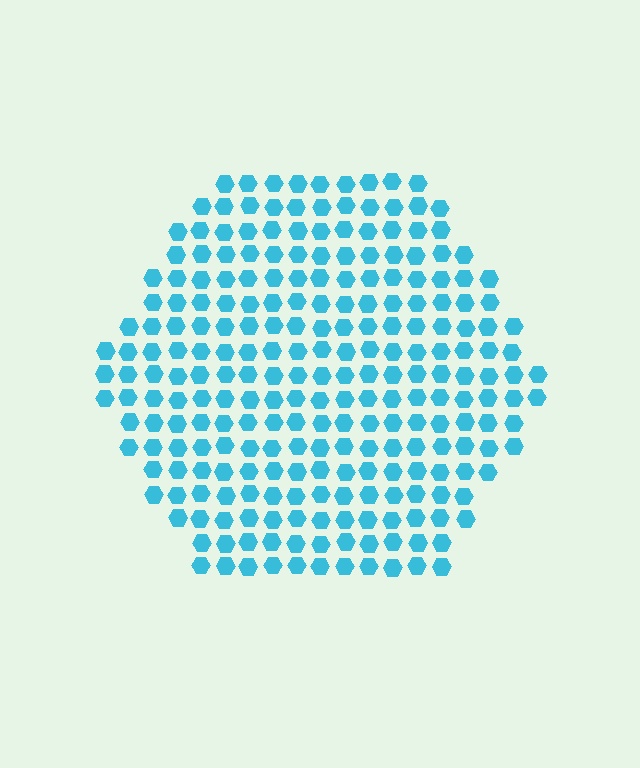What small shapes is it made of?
It is made of small hexagons.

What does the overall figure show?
The overall figure shows a hexagon.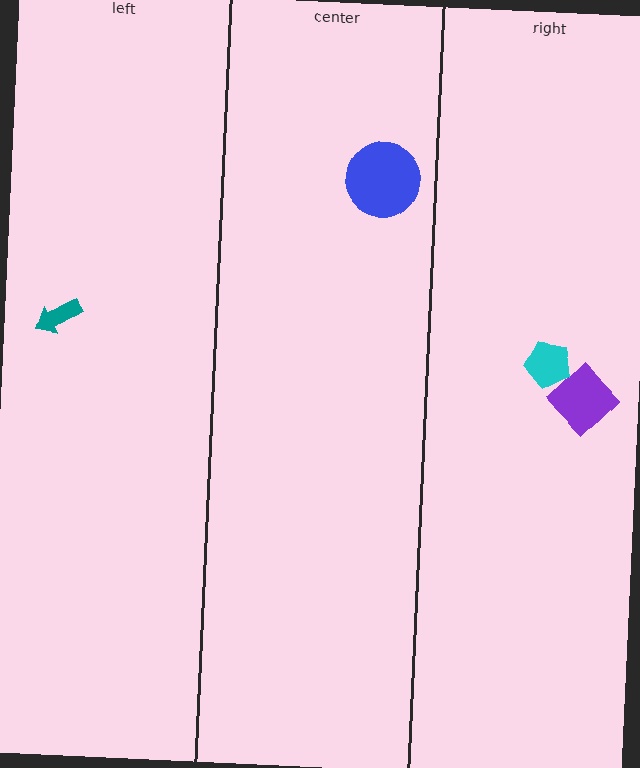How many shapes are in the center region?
1.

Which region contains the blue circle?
The center region.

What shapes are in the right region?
The purple diamond, the cyan pentagon.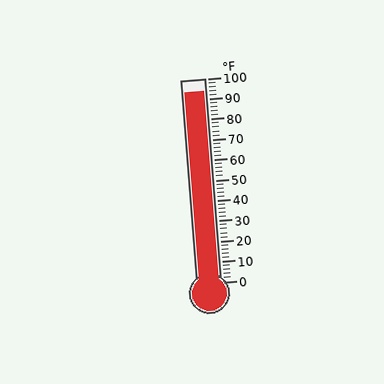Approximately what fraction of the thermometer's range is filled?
The thermometer is filled to approximately 95% of its range.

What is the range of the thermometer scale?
The thermometer scale ranges from 0°F to 100°F.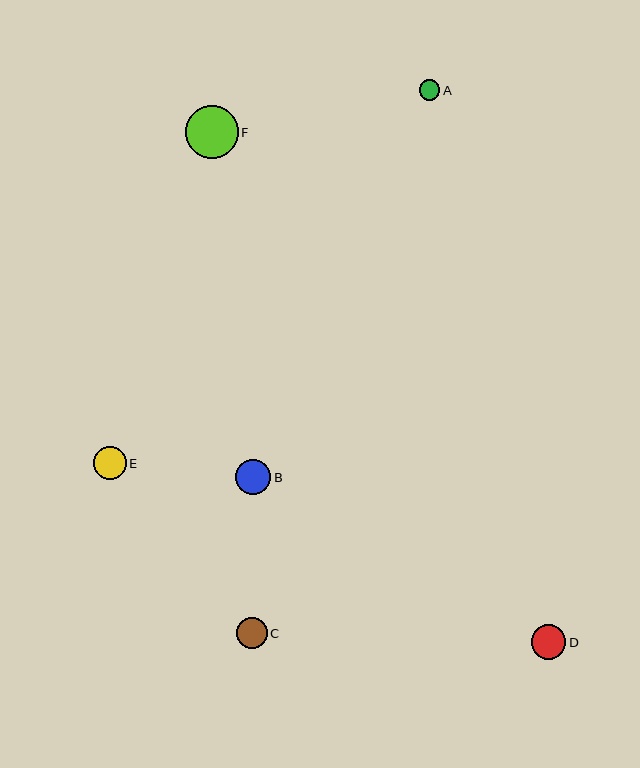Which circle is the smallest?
Circle A is the smallest with a size of approximately 21 pixels.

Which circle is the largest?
Circle F is the largest with a size of approximately 53 pixels.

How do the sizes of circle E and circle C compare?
Circle E and circle C are approximately the same size.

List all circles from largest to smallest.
From largest to smallest: F, B, D, E, C, A.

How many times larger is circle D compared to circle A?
Circle D is approximately 1.7 times the size of circle A.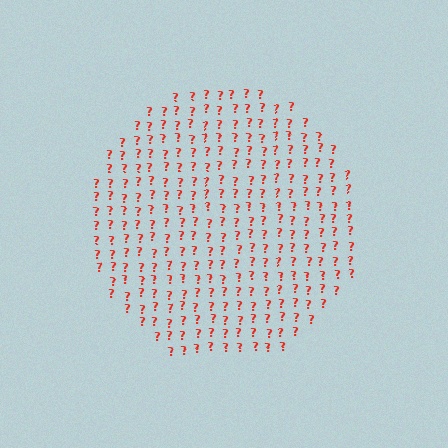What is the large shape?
The large shape is a circle.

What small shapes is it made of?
It is made of small question marks.